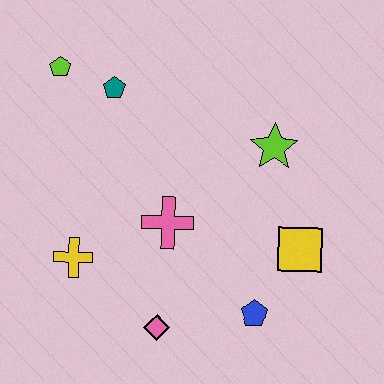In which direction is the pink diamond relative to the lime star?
The pink diamond is below the lime star.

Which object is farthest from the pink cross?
The lime pentagon is farthest from the pink cross.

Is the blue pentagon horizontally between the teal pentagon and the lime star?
Yes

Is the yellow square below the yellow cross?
No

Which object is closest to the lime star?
The yellow square is closest to the lime star.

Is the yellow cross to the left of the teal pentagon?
Yes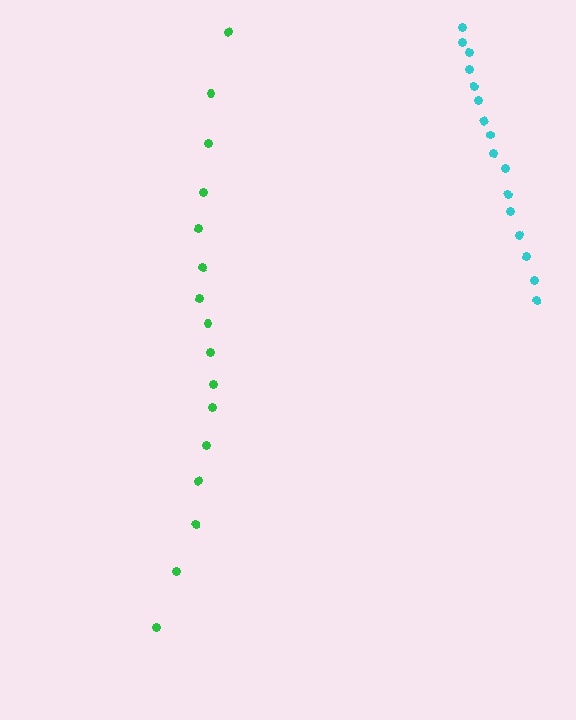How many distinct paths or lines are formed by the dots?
There are 2 distinct paths.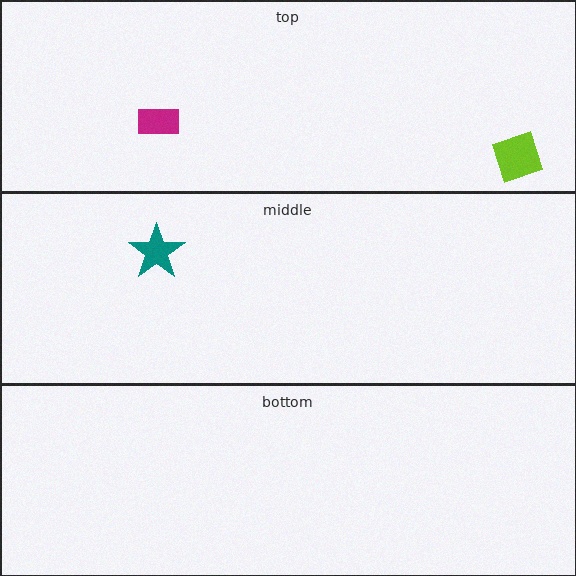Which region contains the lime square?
The top region.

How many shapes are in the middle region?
1.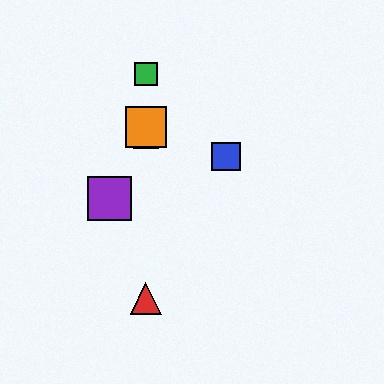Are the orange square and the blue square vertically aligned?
No, the orange square is at x≈146 and the blue square is at x≈226.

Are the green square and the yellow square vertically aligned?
Yes, both are at x≈146.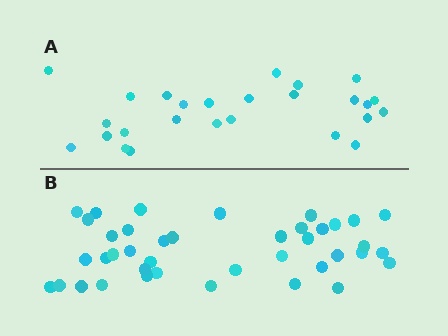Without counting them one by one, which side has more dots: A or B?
Region B (the bottom region) has more dots.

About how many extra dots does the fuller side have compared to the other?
Region B has approximately 15 more dots than region A.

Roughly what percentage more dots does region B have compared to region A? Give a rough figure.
About 55% more.